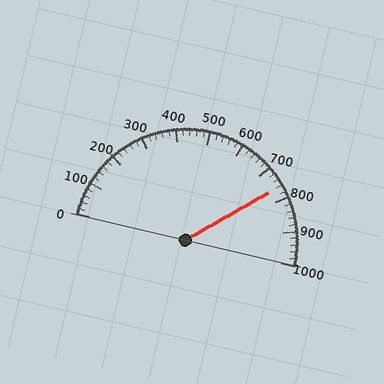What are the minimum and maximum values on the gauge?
The gauge ranges from 0 to 1000.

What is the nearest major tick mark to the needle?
The nearest major tick mark is 800.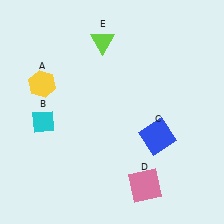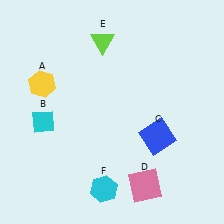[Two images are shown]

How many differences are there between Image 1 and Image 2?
There is 1 difference between the two images.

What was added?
A cyan hexagon (F) was added in Image 2.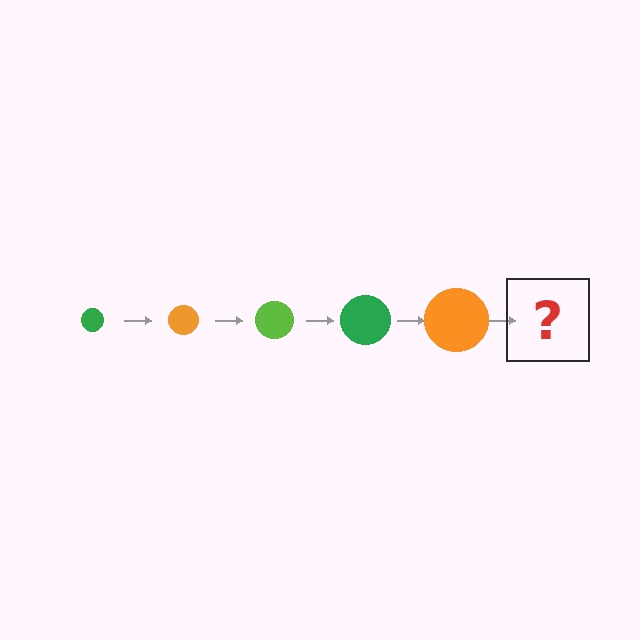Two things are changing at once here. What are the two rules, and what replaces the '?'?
The two rules are that the circle grows larger each step and the color cycles through green, orange, and lime. The '?' should be a lime circle, larger than the previous one.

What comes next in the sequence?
The next element should be a lime circle, larger than the previous one.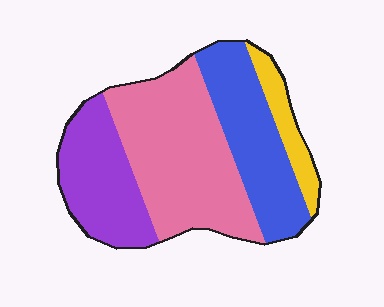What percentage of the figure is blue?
Blue takes up between a quarter and a half of the figure.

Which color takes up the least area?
Yellow, at roughly 10%.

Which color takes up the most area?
Pink, at roughly 40%.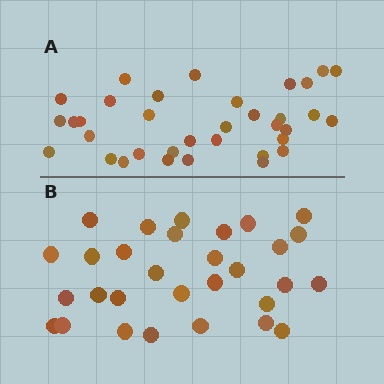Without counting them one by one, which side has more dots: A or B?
Region A (the top region) has more dots.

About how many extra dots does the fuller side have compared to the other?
Region A has about 5 more dots than region B.